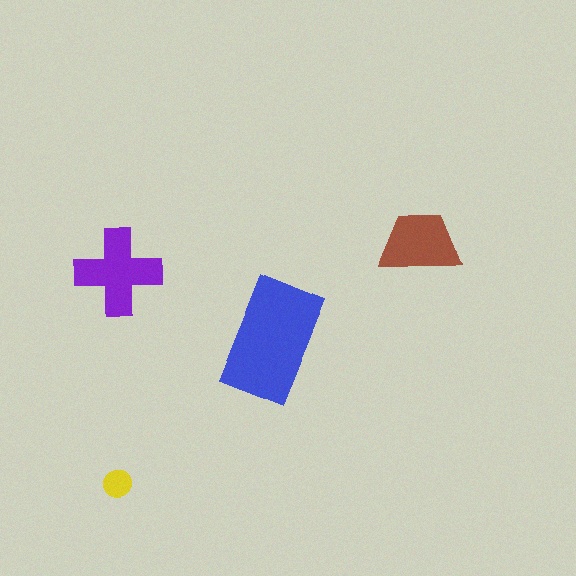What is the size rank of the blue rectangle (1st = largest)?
1st.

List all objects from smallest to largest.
The yellow circle, the brown trapezoid, the purple cross, the blue rectangle.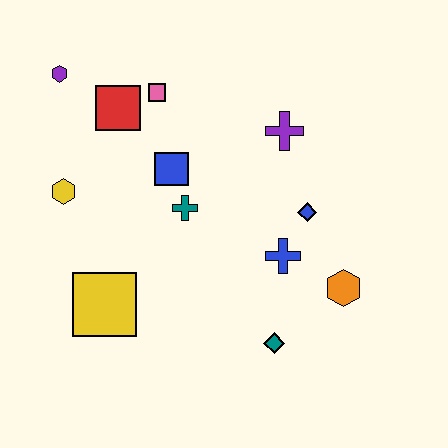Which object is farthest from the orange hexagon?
The purple hexagon is farthest from the orange hexagon.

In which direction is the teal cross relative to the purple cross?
The teal cross is to the left of the purple cross.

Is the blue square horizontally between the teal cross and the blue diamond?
No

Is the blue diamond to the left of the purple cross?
No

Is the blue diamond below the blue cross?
No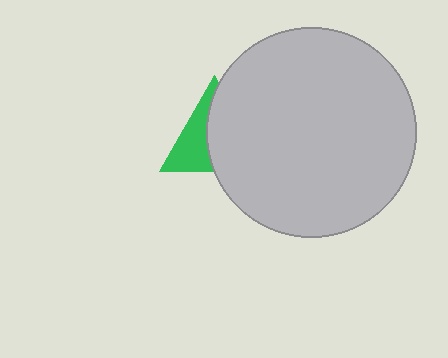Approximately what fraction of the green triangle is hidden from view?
Roughly 59% of the green triangle is hidden behind the light gray circle.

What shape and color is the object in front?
The object in front is a light gray circle.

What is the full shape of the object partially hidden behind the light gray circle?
The partially hidden object is a green triangle.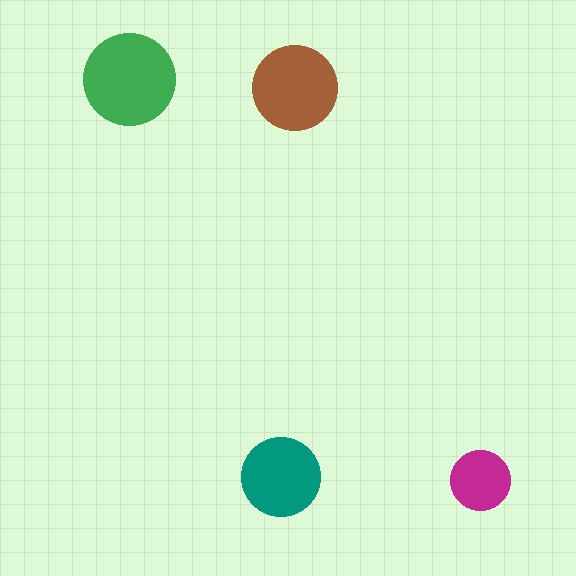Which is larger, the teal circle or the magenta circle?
The teal one.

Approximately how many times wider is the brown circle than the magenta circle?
About 1.5 times wider.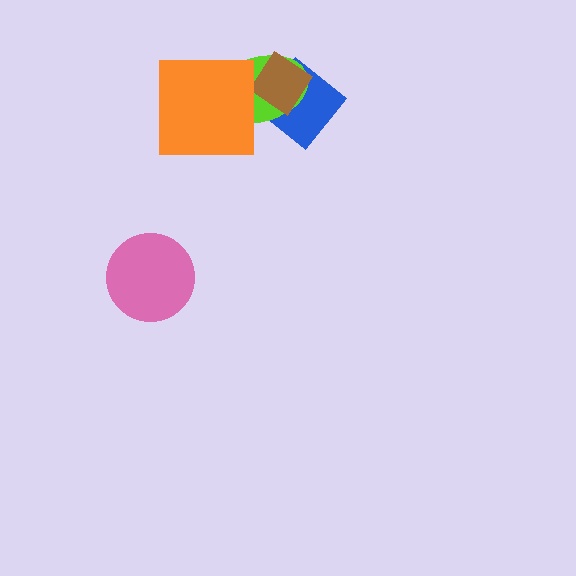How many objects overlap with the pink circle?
0 objects overlap with the pink circle.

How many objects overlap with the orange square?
1 object overlaps with the orange square.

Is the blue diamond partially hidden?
Yes, it is partially covered by another shape.